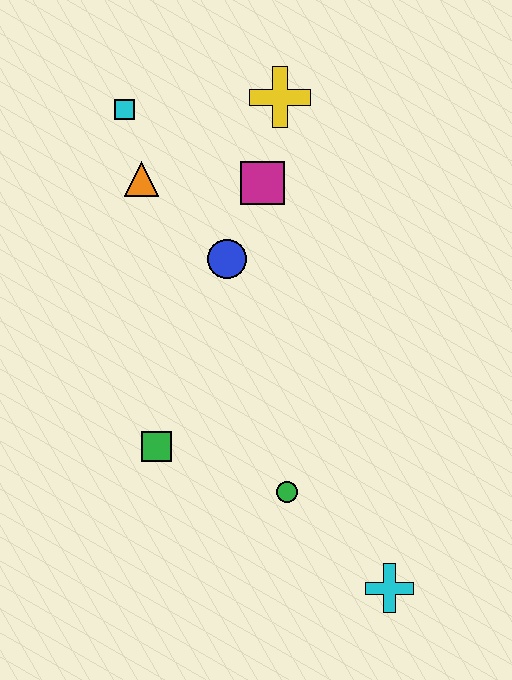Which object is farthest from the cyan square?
The cyan cross is farthest from the cyan square.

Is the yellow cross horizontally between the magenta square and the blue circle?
No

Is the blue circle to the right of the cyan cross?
No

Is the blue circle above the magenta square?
No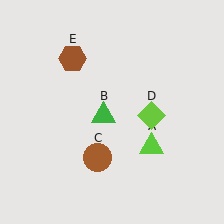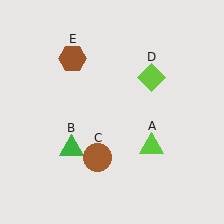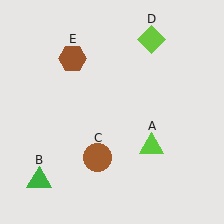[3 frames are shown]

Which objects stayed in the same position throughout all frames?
Lime triangle (object A) and brown circle (object C) and brown hexagon (object E) remained stationary.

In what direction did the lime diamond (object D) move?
The lime diamond (object D) moved up.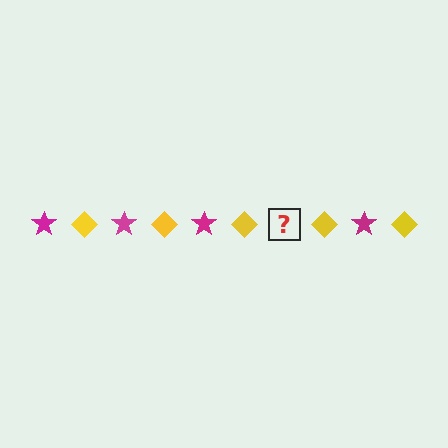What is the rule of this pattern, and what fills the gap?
The rule is that the pattern alternates between magenta star and yellow diamond. The gap should be filled with a magenta star.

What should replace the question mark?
The question mark should be replaced with a magenta star.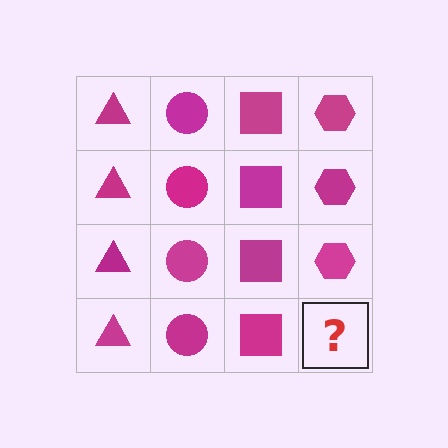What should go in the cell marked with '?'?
The missing cell should contain a magenta hexagon.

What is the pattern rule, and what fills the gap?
The rule is that each column has a consistent shape. The gap should be filled with a magenta hexagon.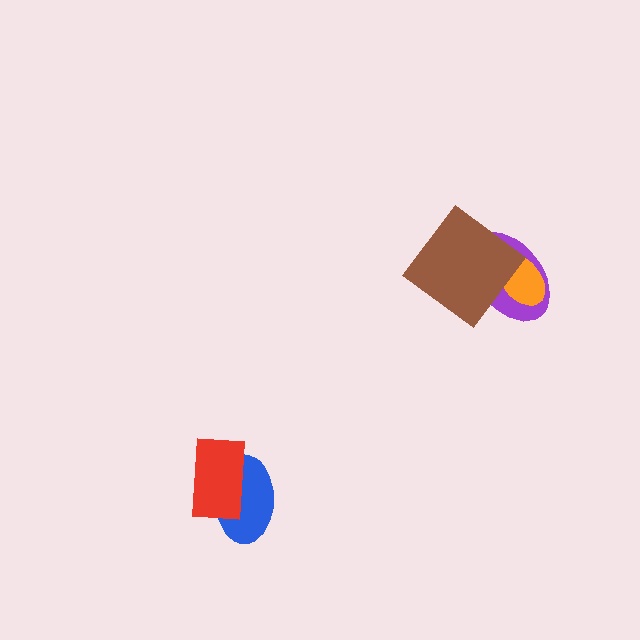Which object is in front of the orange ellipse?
The brown diamond is in front of the orange ellipse.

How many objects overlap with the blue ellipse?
1 object overlaps with the blue ellipse.